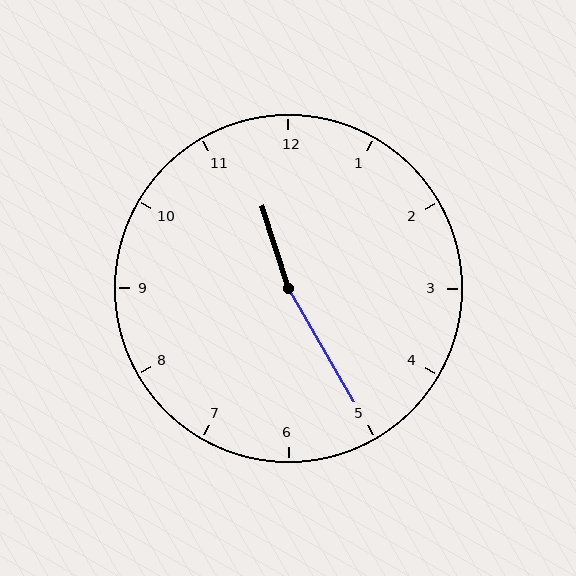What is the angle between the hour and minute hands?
Approximately 168 degrees.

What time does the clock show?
11:25.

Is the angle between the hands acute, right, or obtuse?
It is obtuse.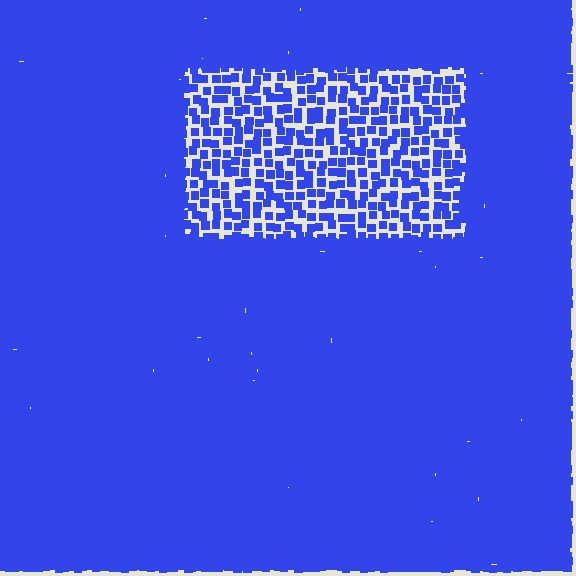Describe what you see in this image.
The image contains small blue elements arranged at two different densities. A rectangle-shaped region is visible where the elements are less densely packed than the surrounding area.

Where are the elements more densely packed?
The elements are more densely packed outside the rectangle boundary.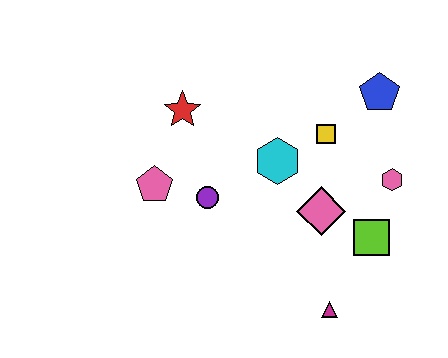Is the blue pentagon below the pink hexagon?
No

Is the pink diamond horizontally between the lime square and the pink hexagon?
No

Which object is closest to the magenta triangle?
The lime square is closest to the magenta triangle.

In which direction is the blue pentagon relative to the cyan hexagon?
The blue pentagon is to the right of the cyan hexagon.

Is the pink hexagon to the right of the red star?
Yes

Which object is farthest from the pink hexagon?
The pink pentagon is farthest from the pink hexagon.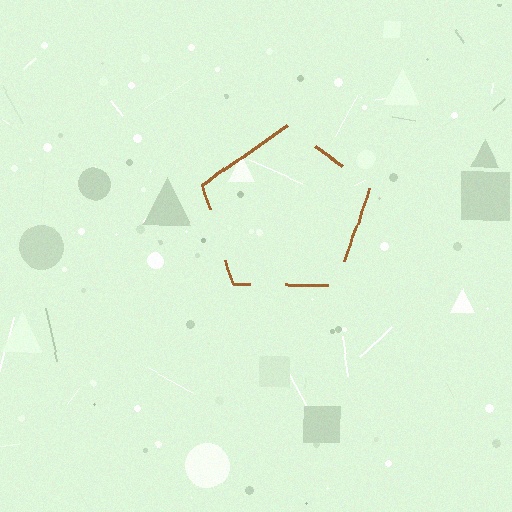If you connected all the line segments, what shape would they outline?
They would outline a pentagon.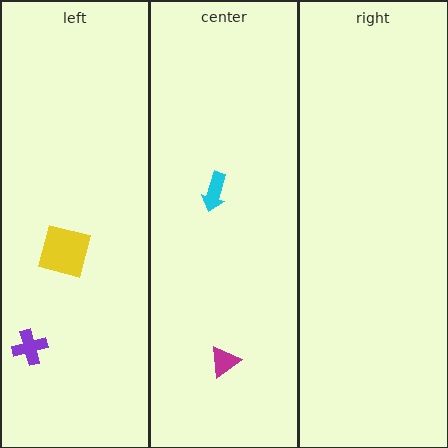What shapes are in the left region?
The yellow square, the purple cross.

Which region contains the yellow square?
The left region.